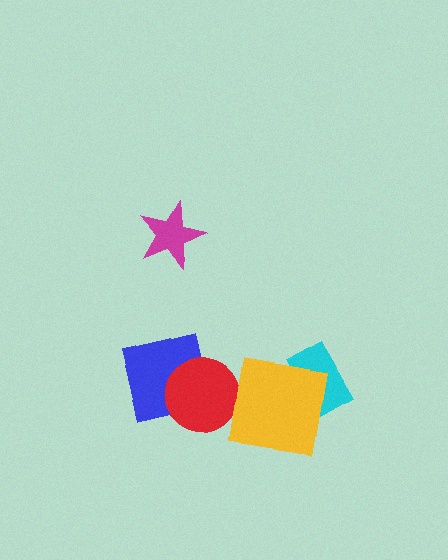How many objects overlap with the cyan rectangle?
1 object overlaps with the cyan rectangle.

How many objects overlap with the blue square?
1 object overlaps with the blue square.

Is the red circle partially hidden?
No, no other shape covers it.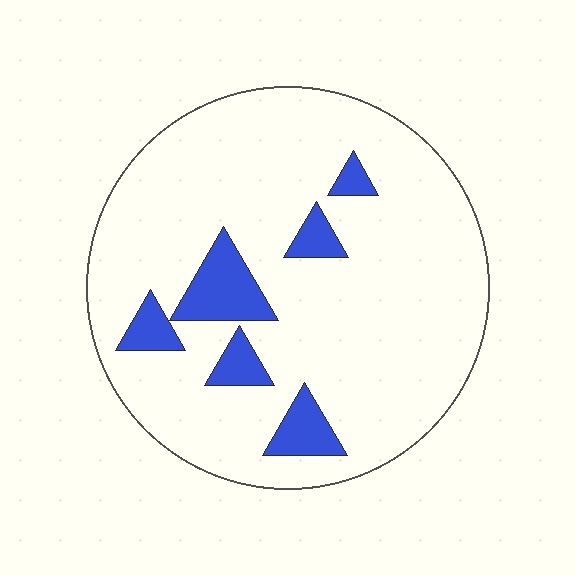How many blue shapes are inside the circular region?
6.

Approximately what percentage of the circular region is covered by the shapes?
Approximately 15%.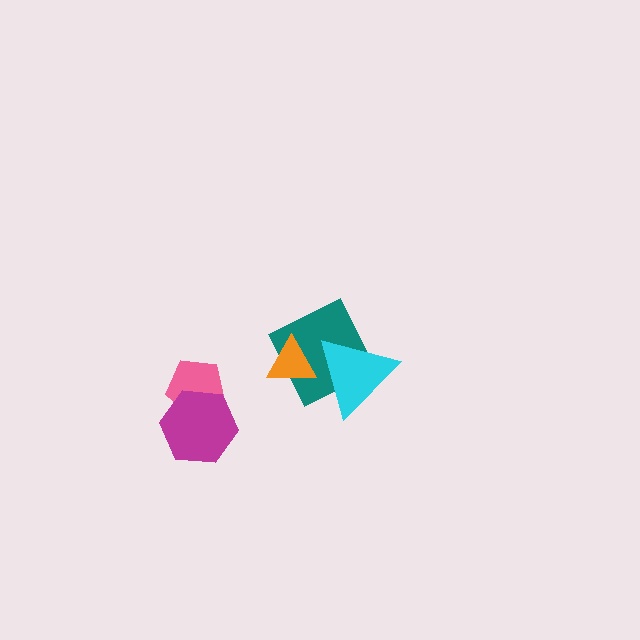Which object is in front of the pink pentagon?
The magenta hexagon is in front of the pink pentagon.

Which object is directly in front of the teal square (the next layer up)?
The cyan triangle is directly in front of the teal square.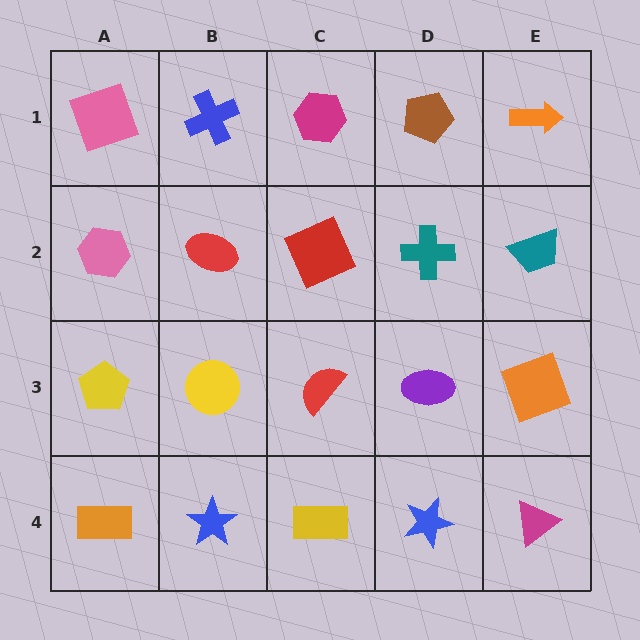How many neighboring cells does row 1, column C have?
3.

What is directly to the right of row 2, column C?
A teal cross.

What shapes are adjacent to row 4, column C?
A red semicircle (row 3, column C), a blue star (row 4, column B), a blue star (row 4, column D).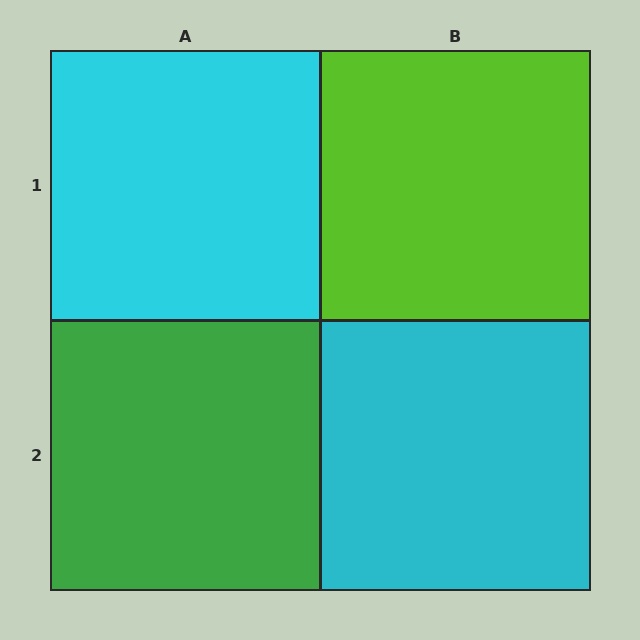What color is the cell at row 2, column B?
Cyan.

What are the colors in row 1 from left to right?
Cyan, lime.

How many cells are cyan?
2 cells are cyan.